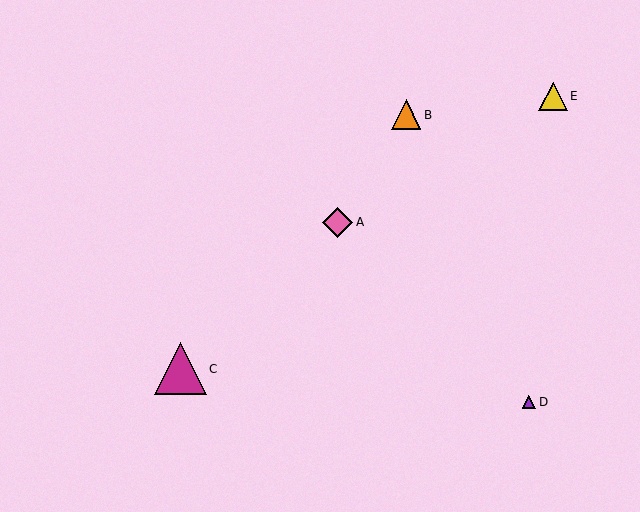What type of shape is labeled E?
Shape E is a yellow triangle.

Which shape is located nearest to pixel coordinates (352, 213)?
The pink diamond (labeled A) at (338, 222) is nearest to that location.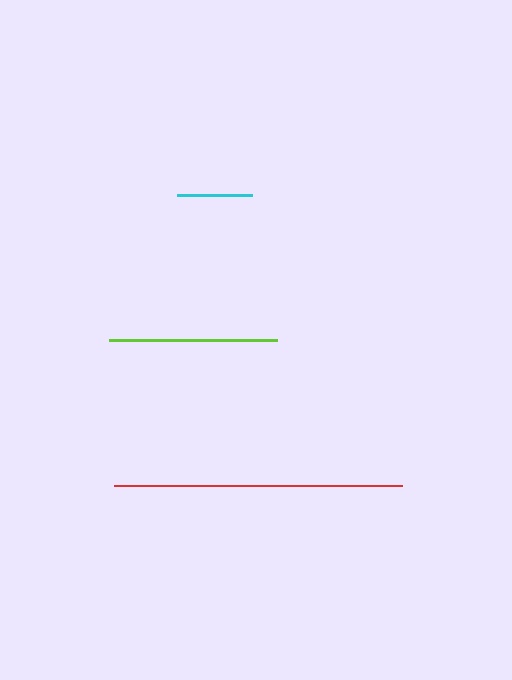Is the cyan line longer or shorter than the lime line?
The lime line is longer than the cyan line.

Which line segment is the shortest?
The cyan line is the shortest at approximately 75 pixels.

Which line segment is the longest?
The red line is the longest at approximately 288 pixels.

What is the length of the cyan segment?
The cyan segment is approximately 75 pixels long.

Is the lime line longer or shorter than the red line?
The red line is longer than the lime line.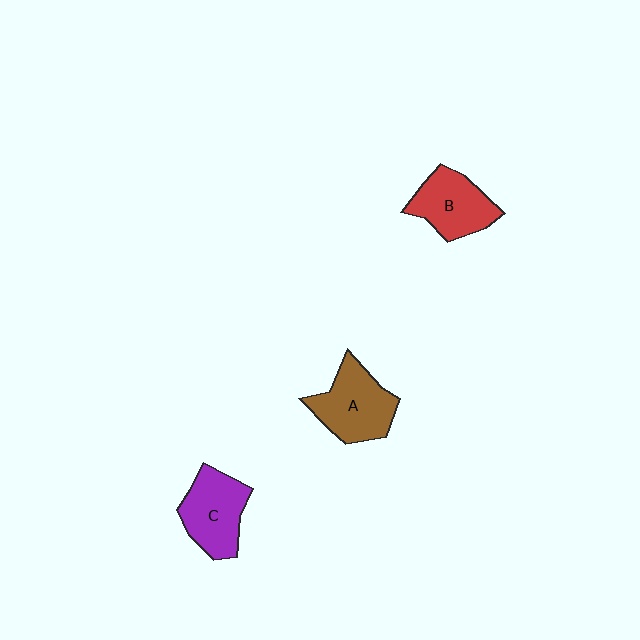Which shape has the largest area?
Shape A (brown).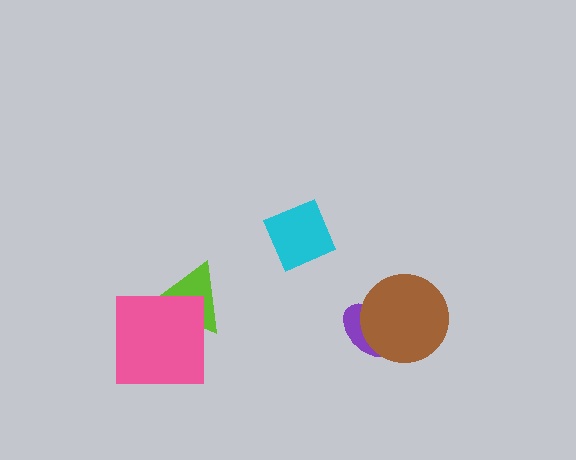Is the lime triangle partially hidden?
Yes, it is partially covered by another shape.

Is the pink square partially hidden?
No, no other shape covers it.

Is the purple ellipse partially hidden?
Yes, it is partially covered by another shape.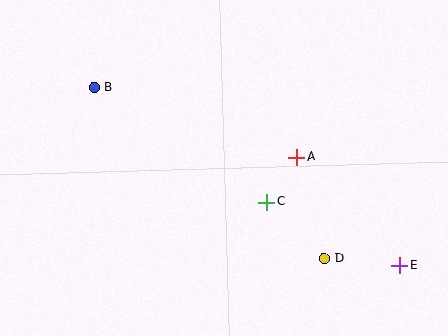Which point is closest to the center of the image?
Point C at (267, 202) is closest to the center.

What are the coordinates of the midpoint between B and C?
The midpoint between B and C is at (180, 145).